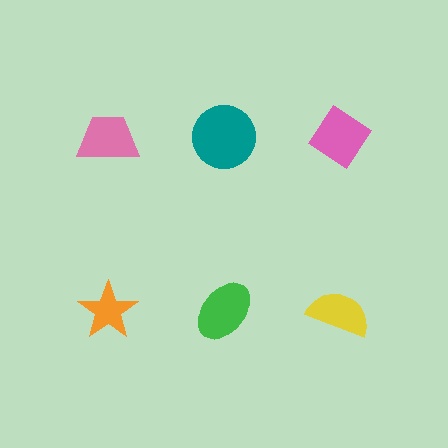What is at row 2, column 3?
A yellow semicircle.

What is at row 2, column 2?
A green ellipse.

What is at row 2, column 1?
An orange star.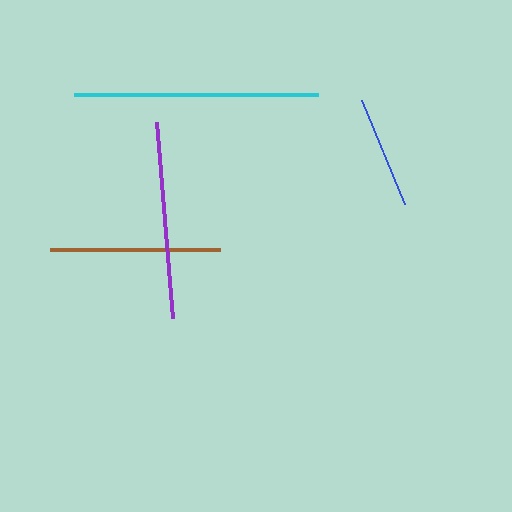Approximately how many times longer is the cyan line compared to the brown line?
The cyan line is approximately 1.4 times the length of the brown line.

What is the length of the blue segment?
The blue segment is approximately 113 pixels long.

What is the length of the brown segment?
The brown segment is approximately 170 pixels long.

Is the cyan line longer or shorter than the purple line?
The cyan line is longer than the purple line.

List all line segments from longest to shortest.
From longest to shortest: cyan, purple, brown, blue.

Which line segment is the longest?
The cyan line is the longest at approximately 245 pixels.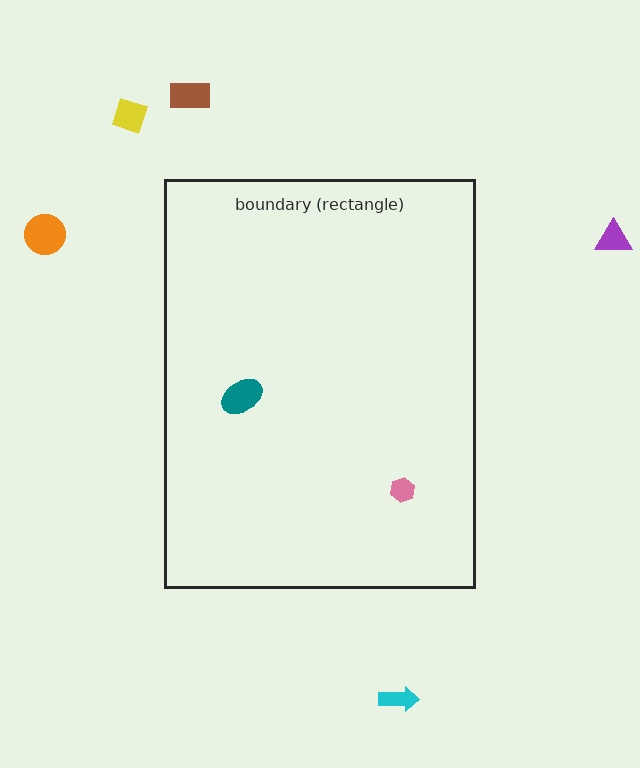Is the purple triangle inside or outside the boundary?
Outside.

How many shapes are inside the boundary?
2 inside, 5 outside.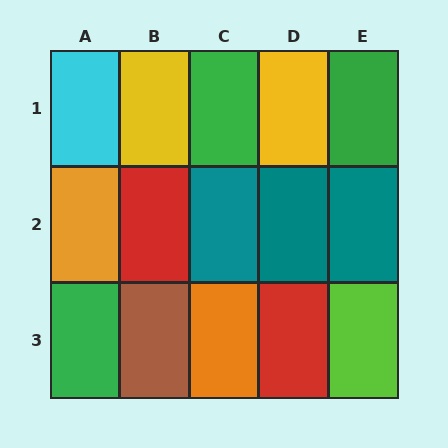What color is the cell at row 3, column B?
Brown.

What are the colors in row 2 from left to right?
Orange, red, teal, teal, teal.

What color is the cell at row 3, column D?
Red.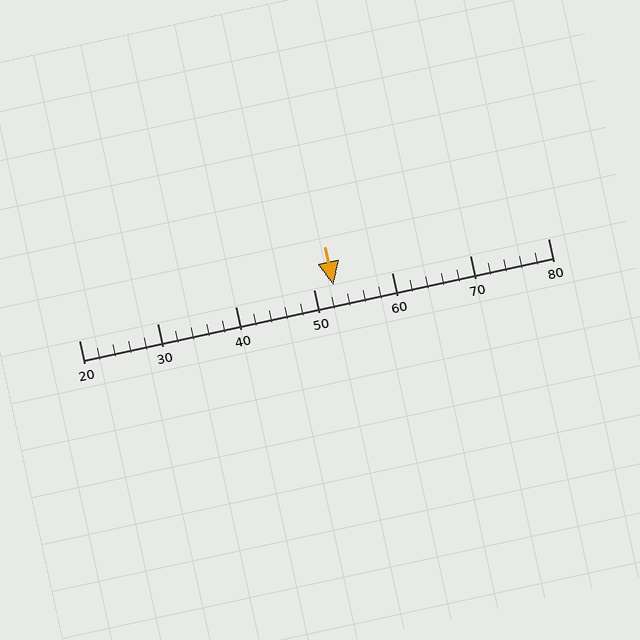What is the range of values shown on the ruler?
The ruler shows values from 20 to 80.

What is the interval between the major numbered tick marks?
The major tick marks are spaced 10 units apart.